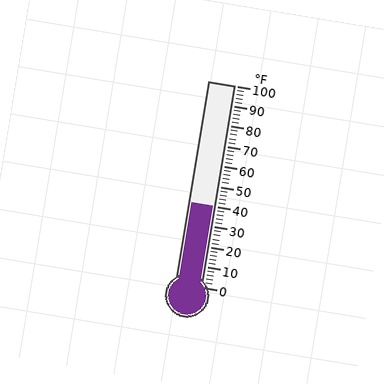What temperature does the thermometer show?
The thermometer shows approximately 40°F.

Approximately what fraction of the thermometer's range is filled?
The thermometer is filled to approximately 40% of its range.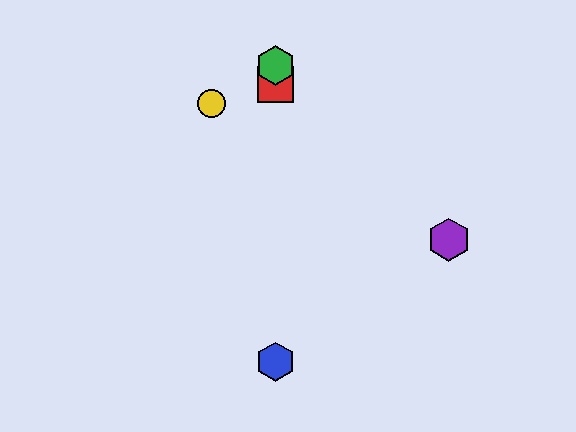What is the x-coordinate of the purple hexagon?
The purple hexagon is at x≈449.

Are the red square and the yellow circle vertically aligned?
No, the red square is at x≈275 and the yellow circle is at x≈212.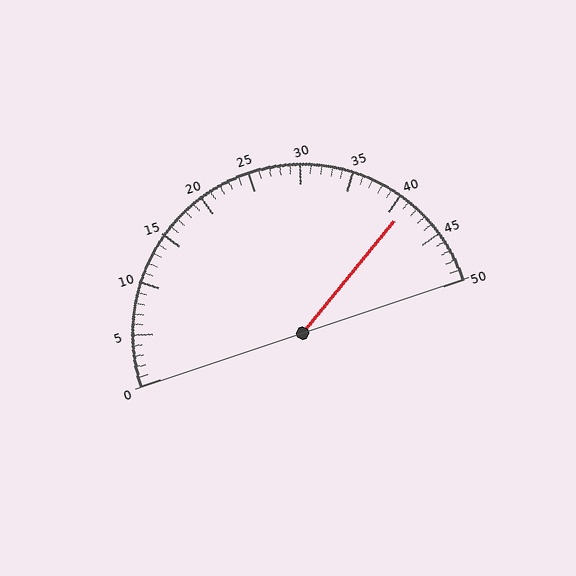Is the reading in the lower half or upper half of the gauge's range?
The reading is in the upper half of the range (0 to 50).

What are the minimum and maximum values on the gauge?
The gauge ranges from 0 to 50.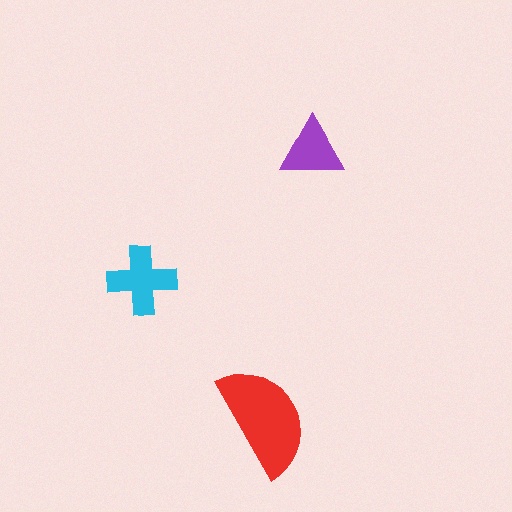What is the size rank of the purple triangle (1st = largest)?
3rd.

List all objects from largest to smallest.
The red semicircle, the cyan cross, the purple triangle.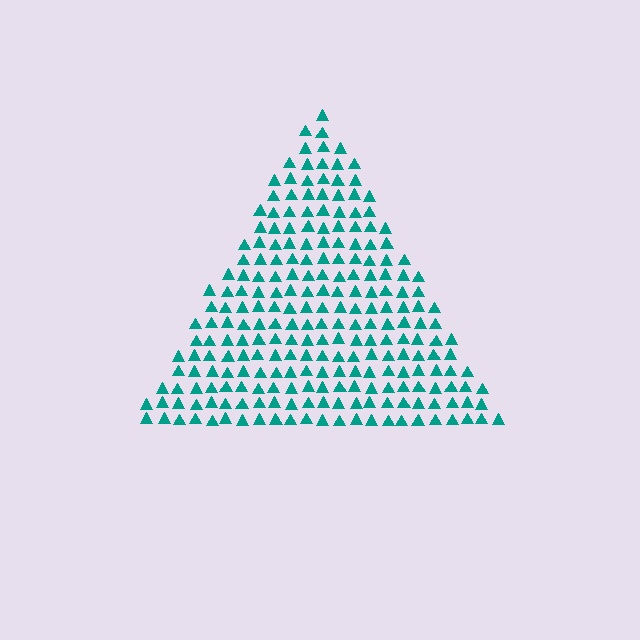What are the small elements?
The small elements are triangles.